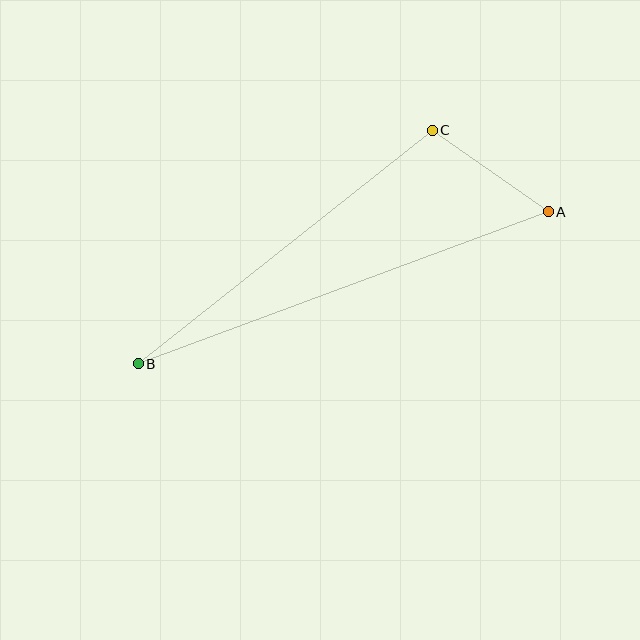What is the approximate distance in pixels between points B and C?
The distance between B and C is approximately 376 pixels.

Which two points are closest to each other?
Points A and C are closest to each other.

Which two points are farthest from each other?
Points A and B are farthest from each other.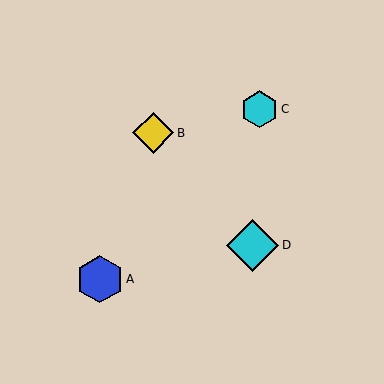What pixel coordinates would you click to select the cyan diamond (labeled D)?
Click at (253, 245) to select the cyan diamond D.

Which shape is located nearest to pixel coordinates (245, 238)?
The cyan diamond (labeled D) at (253, 245) is nearest to that location.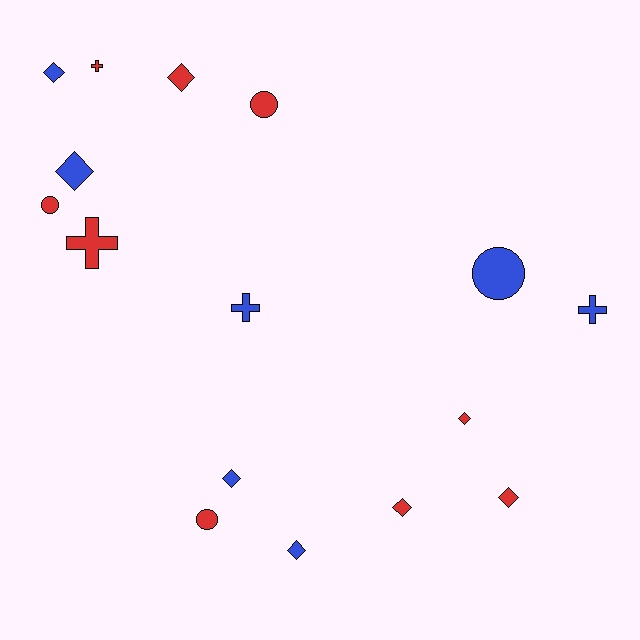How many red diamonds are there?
There are 4 red diamonds.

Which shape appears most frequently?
Diamond, with 8 objects.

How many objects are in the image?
There are 16 objects.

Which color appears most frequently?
Red, with 9 objects.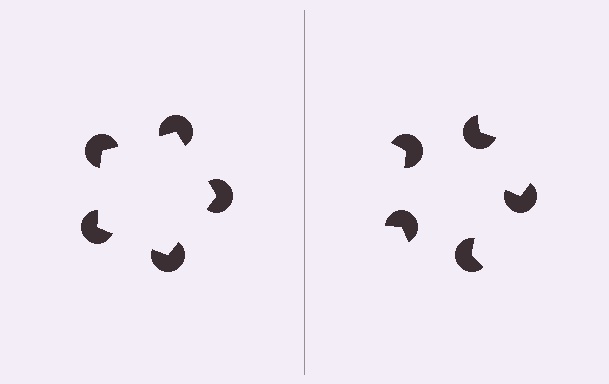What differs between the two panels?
The pac-man discs are positioned identically on both sides; only the wedge orientations differ. On the left they align to a pentagon; on the right they are misaligned.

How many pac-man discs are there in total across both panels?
10 — 5 on each side.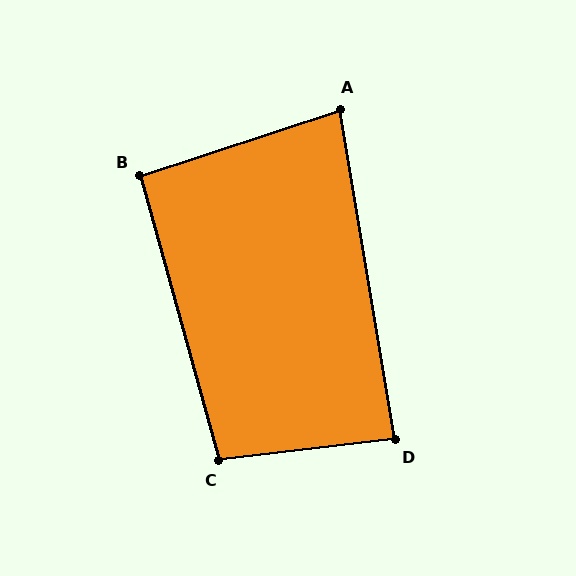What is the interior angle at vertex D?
Approximately 87 degrees (approximately right).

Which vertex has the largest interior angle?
C, at approximately 99 degrees.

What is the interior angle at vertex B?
Approximately 93 degrees (approximately right).